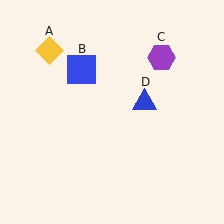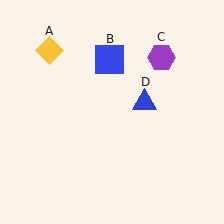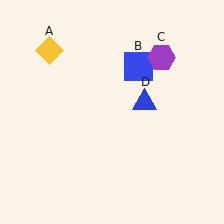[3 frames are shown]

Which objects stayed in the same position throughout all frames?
Yellow diamond (object A) and purple hexagon (object C) and blue triangle (object D) remained stationary.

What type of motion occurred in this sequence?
The blue square (object B) rotated clockwise around the center of the scene.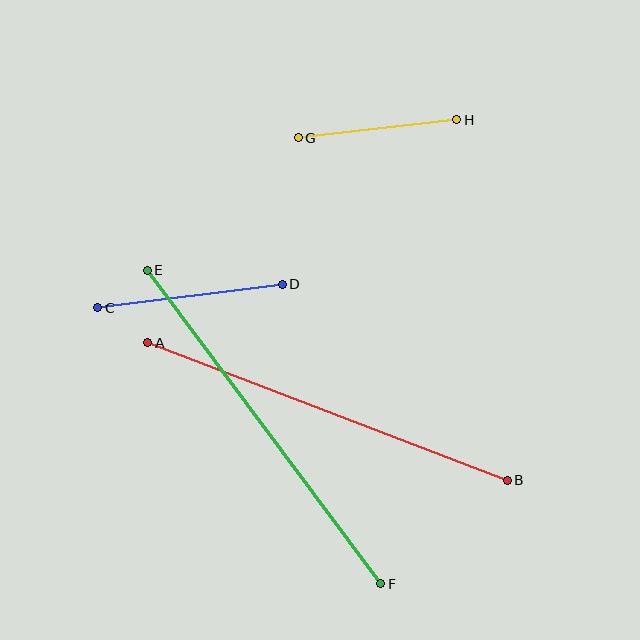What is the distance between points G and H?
The distance is approximately 159 pixels.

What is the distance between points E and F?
The distance is approximately 391 pixels.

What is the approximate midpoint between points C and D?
The midpoint is at approximately (190, 296) pixels.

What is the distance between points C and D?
The distance is approximately 186 pixels.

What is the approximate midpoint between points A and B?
The midpoint is at approximately (327, 412) pixels.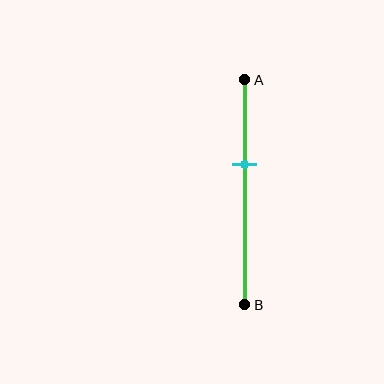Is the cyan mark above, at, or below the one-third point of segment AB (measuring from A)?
The cyan mark is below the one-third point of segment AB.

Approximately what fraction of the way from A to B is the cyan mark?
The cyan mark is approximately 40% of the way from A to B.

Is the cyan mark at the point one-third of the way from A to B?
No, the mark is at about 40% from A, not at the 33% one-third point.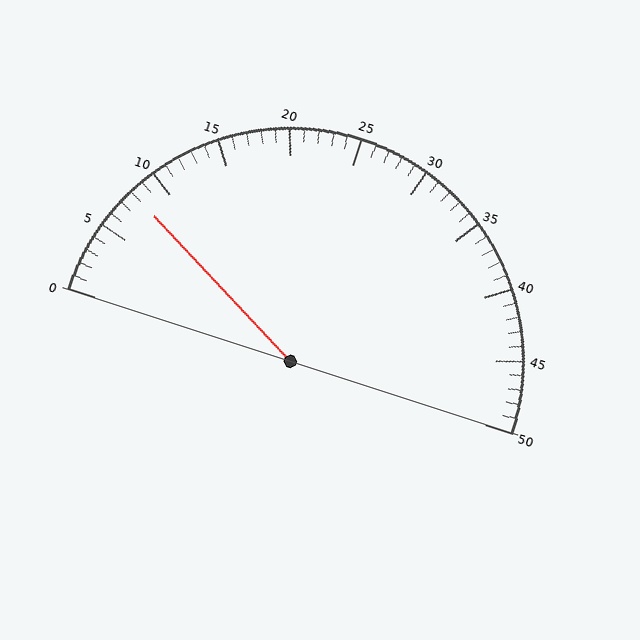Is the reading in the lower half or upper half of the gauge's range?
The reading is in the lower half of the range (0 to 50).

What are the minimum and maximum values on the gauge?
The gauge ranges from 0 to 50.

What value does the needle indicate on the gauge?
The needle indicates approximately 8.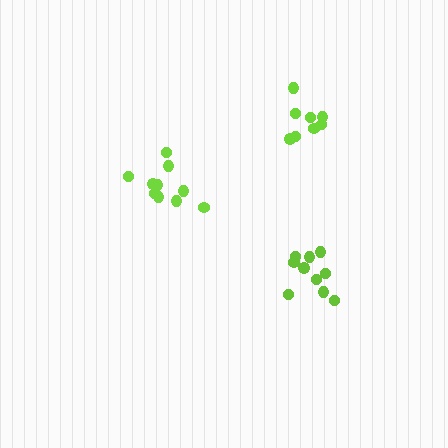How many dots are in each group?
Group 1: 10 dots, Group 2: 10 dots, Group 3: 8 dots (28 total).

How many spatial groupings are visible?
There are 3 spatial groupings.